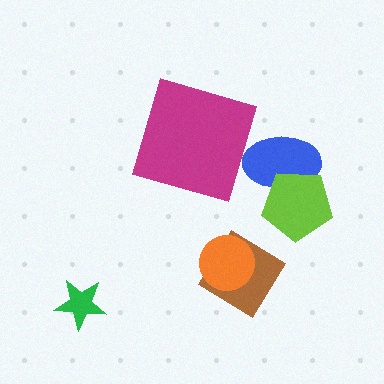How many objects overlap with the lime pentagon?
1 object overlaps with the lime pentagon.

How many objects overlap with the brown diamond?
1 object overlaps with the brown diamond.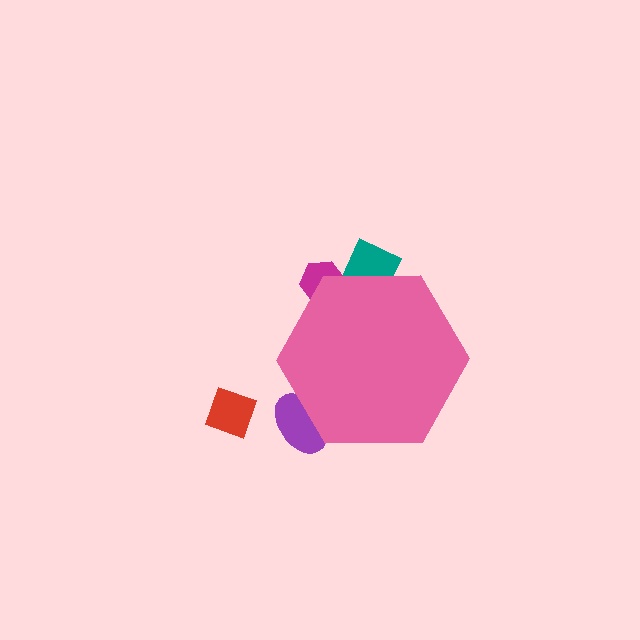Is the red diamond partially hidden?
No, the red diamond is fully visible.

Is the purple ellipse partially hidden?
Yes, the purple ellipse is partially hidden behind the pink hexagon.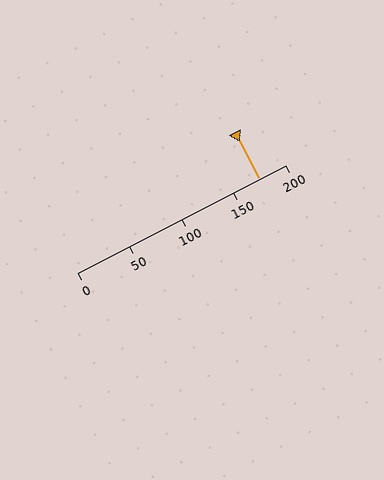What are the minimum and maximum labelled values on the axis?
The axis runs from 0 to 200.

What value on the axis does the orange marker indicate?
The marker indicates approximately 175.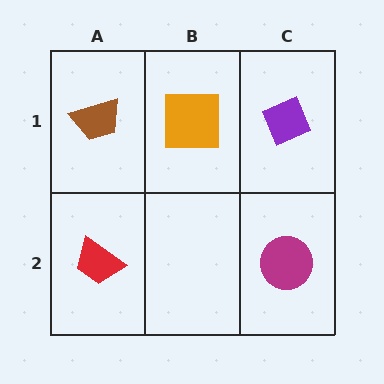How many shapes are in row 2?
2 shapes.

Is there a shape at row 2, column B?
No, that cell is empty.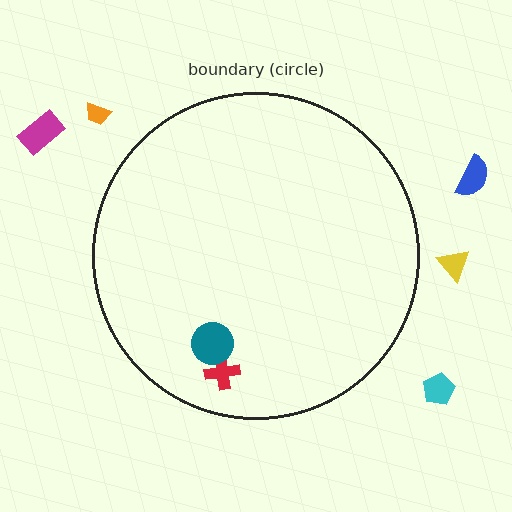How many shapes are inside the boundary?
2 inside, 5 outside.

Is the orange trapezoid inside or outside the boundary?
Outside.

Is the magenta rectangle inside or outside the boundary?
Outside.